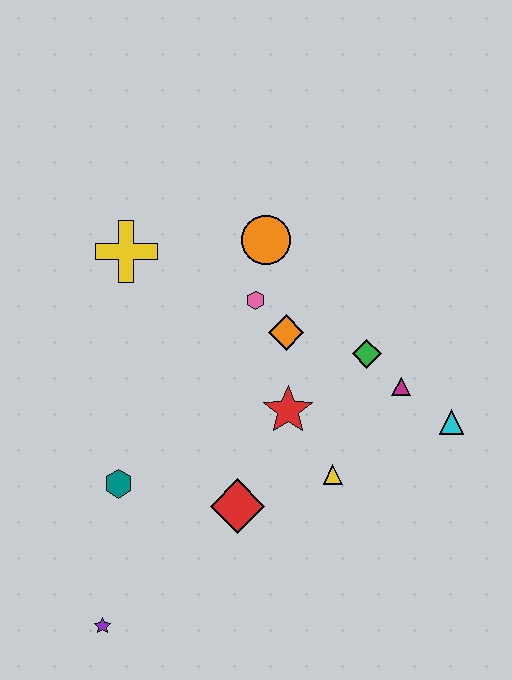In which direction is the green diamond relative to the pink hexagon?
The green diamond is to the right of the pink hexagon.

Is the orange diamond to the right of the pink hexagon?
Yes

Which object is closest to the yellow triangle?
The red star is closest to the yellow triangle.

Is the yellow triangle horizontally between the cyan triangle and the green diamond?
No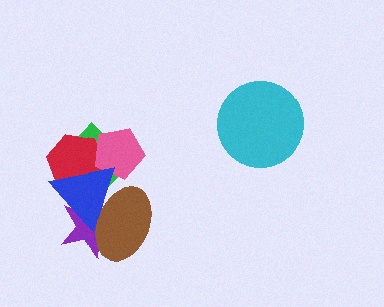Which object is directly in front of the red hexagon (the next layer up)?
The pink pentagon is directly in front of the red hexagon.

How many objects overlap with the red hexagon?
3 objects overlap with the red hexagon.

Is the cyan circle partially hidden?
No, no other shape covers it.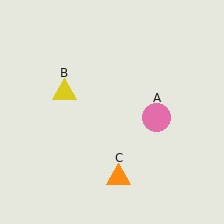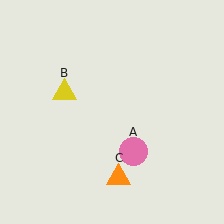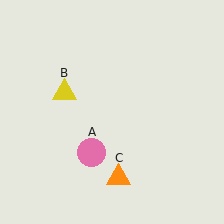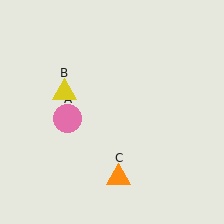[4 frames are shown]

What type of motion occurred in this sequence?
The pink circle (object A) rotated clockwise around the center of the scene.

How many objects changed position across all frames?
1 object changed position: pink circle (object A).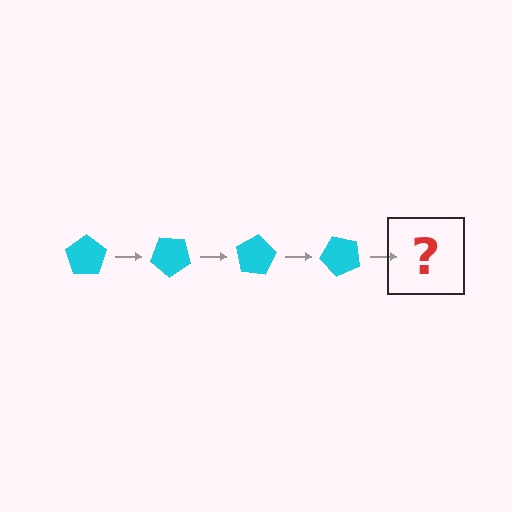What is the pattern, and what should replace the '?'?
The pattern is that the pentagon rotates 40 degrees each step. The '?' should be a cyan pentagon rotated 160 degrees.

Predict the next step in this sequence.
The next step is a cyan pentagon rotated 160 degrees.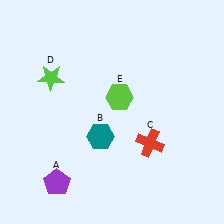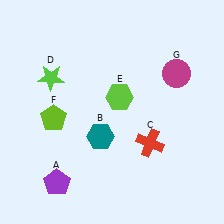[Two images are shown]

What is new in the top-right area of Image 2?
A magenta circle (G) was added in the top-right area of Image 2.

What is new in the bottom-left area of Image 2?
A lime pentagon (F) was added in the bottom-left area of Image 2.